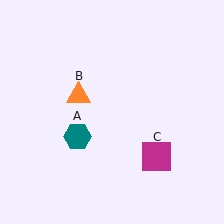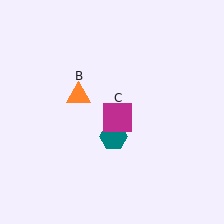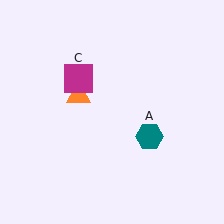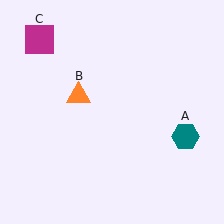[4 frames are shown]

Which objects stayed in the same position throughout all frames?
Orange triangle (object B) remained stationary.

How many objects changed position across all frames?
2 objects changed position: teal hexagon (object A), magenta square (object C).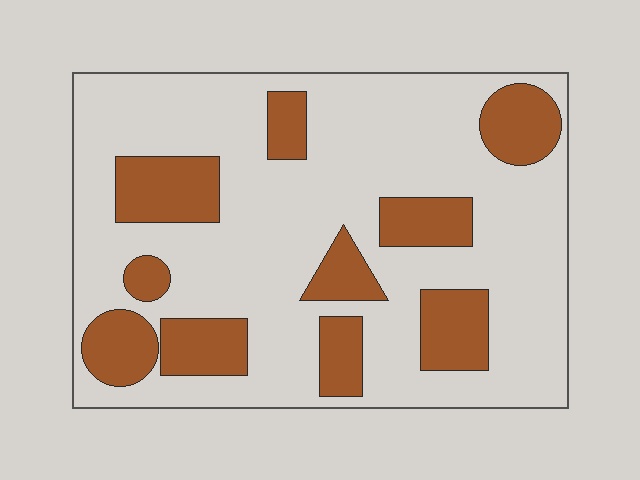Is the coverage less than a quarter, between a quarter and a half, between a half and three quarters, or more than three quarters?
Between a quarter and a half.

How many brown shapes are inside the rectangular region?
10.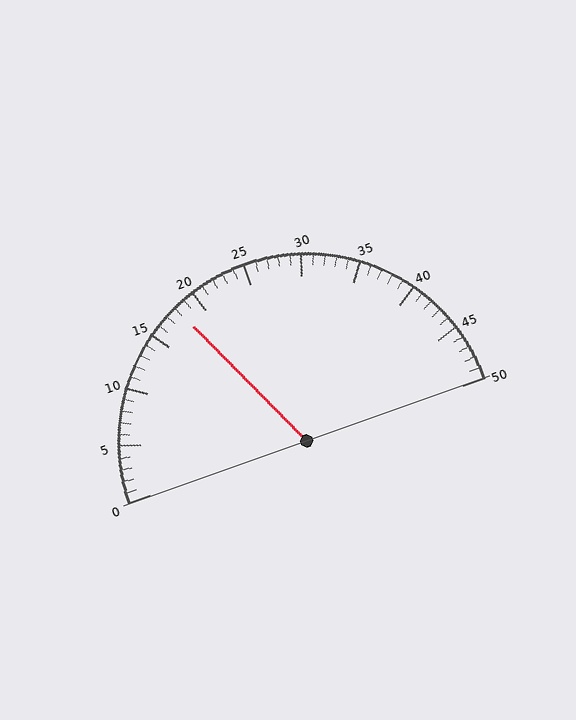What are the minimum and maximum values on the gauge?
The gauge ranges from 0 to 50.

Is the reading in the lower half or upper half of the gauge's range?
The reading is in the lower half of the range (0 to 50).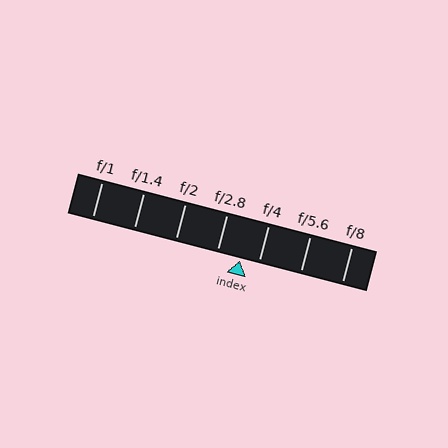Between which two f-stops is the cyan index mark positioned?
The index mark is between f/2.8 and f/4.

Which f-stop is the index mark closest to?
The index mark is closest to f/4.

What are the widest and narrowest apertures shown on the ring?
The widest aperture shown is f/1 and the narrowest is f/8.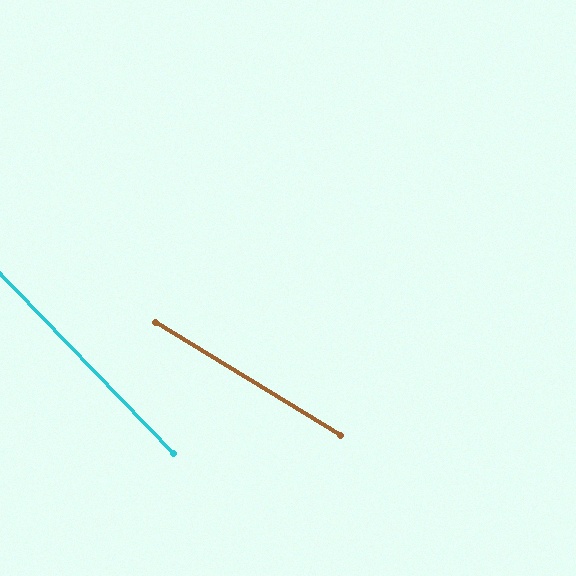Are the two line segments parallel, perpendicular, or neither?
Neither parallel nor perpendicular — they differ by about 14°.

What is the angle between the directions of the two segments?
Approximately 14 degrees.